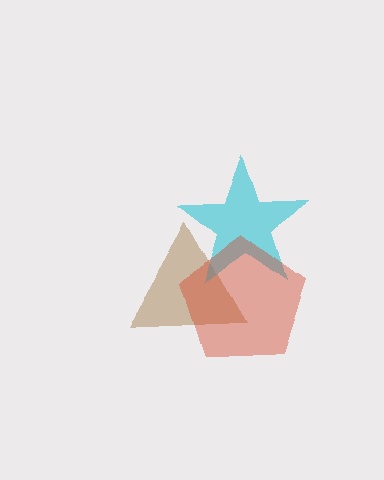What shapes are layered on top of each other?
The layered shapes are: a brown triangle, a cyan star, a red pentagon.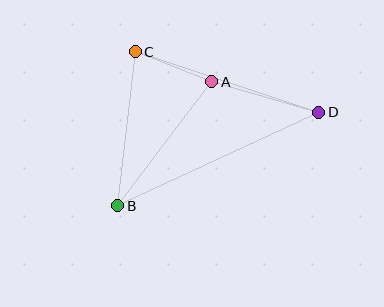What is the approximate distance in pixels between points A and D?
The distance between A and D is approximately 111 pixels.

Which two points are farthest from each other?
Points B and D are farthest from each other.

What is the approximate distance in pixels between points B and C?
The distance between B and C is approximately 155 pixels.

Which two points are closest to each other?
Points A and C are closest to each other.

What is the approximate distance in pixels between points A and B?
The distance between A and B is approximately 156 pixels.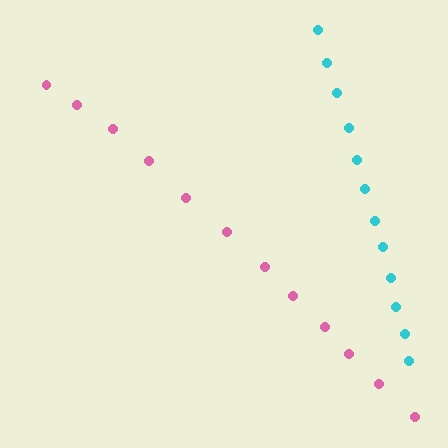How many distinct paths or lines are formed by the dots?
There are 2 distinct paths.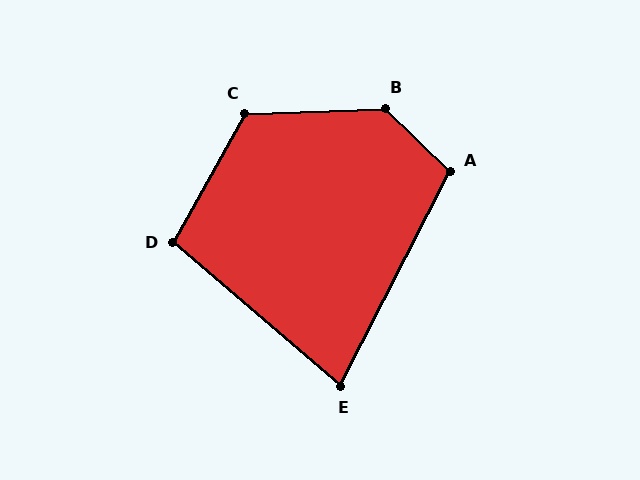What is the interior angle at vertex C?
Approximately 121 degrees (obtuse).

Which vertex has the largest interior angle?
B, at approximately 134 degrees.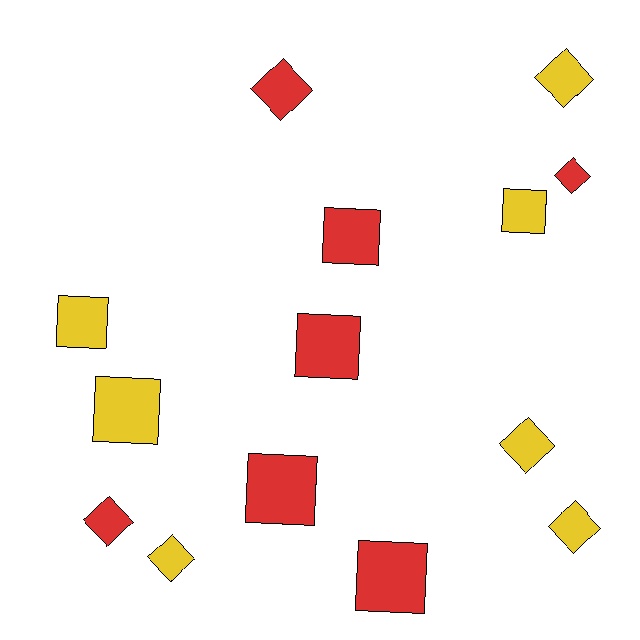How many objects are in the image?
There are 14 objects.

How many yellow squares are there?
There are 3 yellow squares.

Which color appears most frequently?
Red, with 7 objects.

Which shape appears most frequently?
Square, with 7 objects.